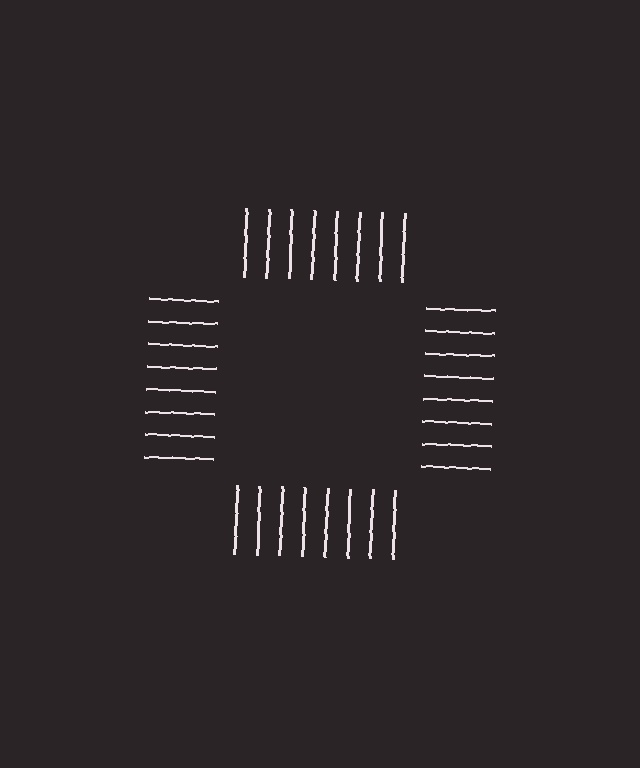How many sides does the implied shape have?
4 sides — the line-ends trace a square.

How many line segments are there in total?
32 — 8 along each of the 4 edges.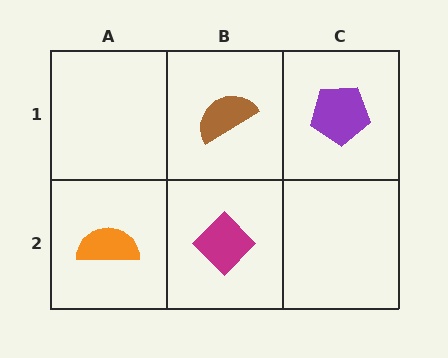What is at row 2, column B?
A magenta diamond.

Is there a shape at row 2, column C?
No, that cell is empty.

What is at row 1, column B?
A brown semicircle.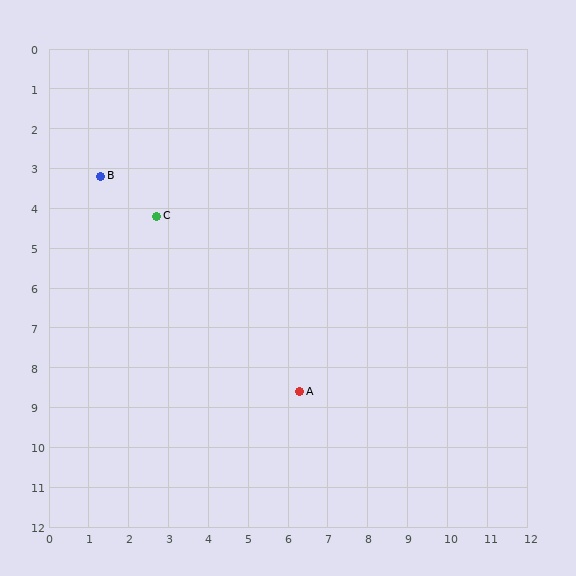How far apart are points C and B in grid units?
Points C and B are about 1.7 grid units apart.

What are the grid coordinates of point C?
Point C is at approximately (2.7, 4.2).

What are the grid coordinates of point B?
Point B is at approximately (1.3, 3.2).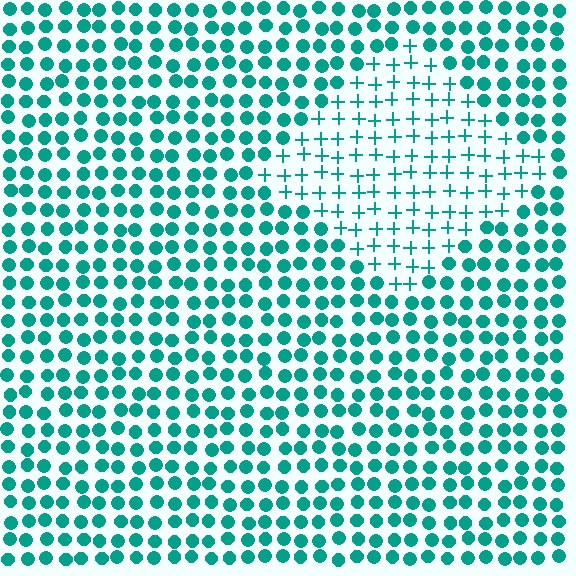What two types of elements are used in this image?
The image uses plus signs inside the diamond region and circles outside it.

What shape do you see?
I see a diamond.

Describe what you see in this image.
The image is filled with small teal elements arranged in a uniform grid. A diamond-shaped region contains plus signs, while the surrounding area contains circles. The boundary is defined purely by the change in element shape.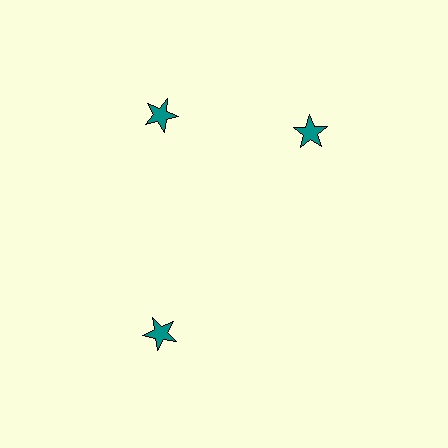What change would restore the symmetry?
The symmetry would be restored by rotating it back into even spacing with its neighbors so that all 3 stars sit at equal angles and equal distance from the center.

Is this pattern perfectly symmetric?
No. The 3 teal stars are arranged in a ring, but one element near the 3 o'clock position is rotated out of alignment along the ring, breaking the 3-fold rotational symmetry.